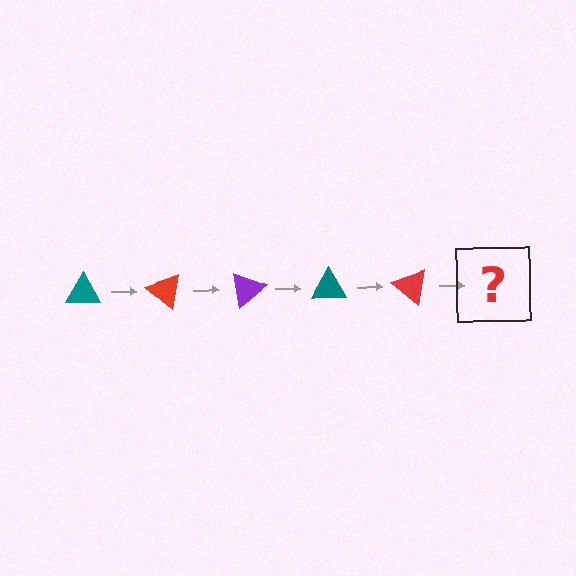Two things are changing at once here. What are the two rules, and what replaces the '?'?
The two rules are that it rotates 40 degrees each step and the color cycles through teal, red, and purple. The '?' should be a purple triangle, rotated 200 degrees from the start.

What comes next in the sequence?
The next element should be a purple triangle, rotated 200 degrees from the start.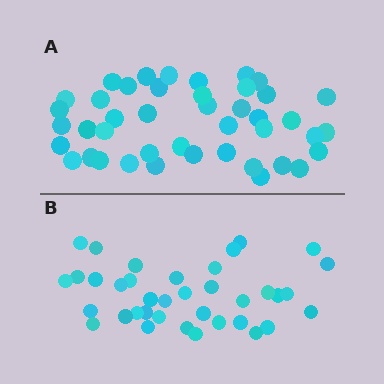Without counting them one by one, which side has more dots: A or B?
Region A (the top region) has more dots.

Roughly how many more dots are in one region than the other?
Region A has about 6 more dots than region B.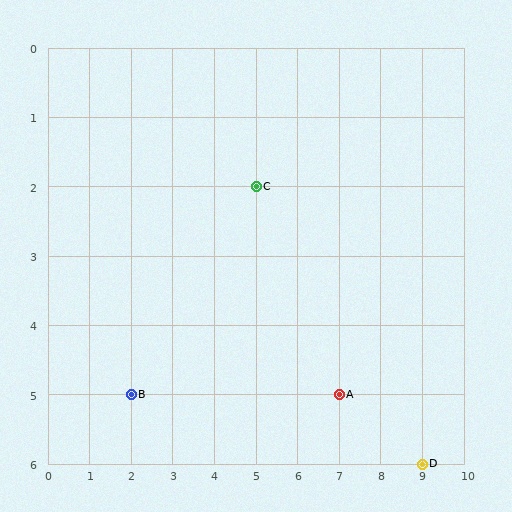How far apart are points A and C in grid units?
Points A and C are 2 columns and 3 rows apart (about 3.6 grid units diagonally).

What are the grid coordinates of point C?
Point C is at grid coordinates (5, 2).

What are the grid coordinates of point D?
Point D is at grid coordinates (9, 6).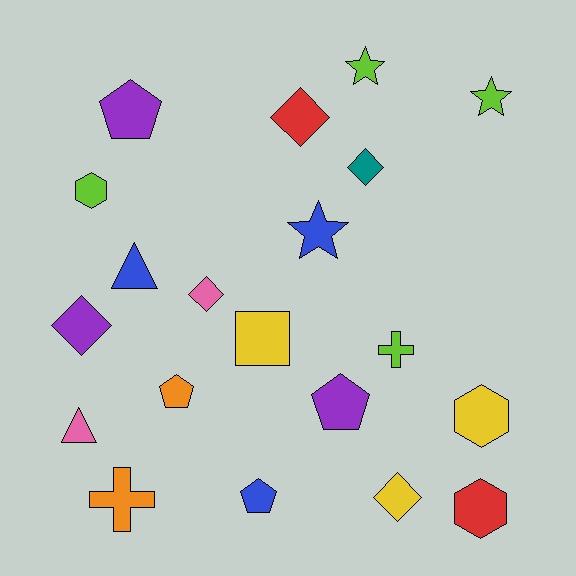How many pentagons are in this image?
There are 4 pentagons.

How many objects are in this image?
There are 20 objects.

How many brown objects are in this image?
There are no brown objects.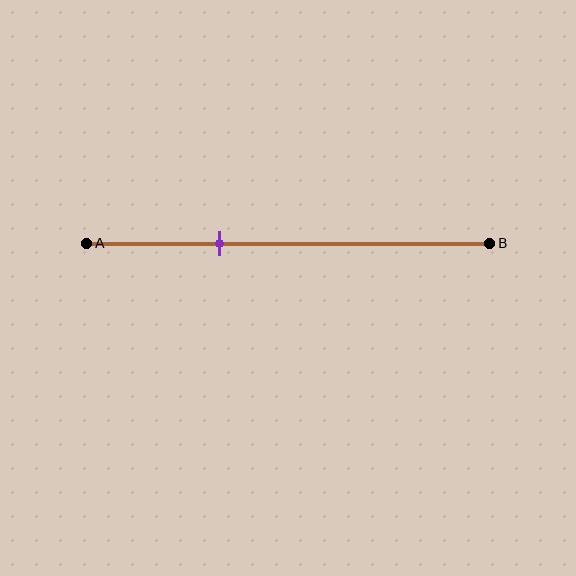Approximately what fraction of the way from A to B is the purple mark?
The purple mark is approximately 35% of the way from A to B.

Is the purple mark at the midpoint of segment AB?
No, the mark is at about 35% from A, not at the 50% midpoint.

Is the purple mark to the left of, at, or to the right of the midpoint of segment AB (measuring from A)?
The purple mark is to the left of the midpoint of segment AB.